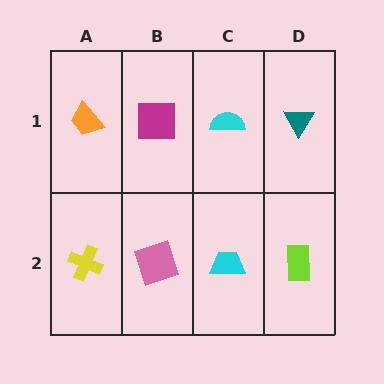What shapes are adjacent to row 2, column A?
An orange trapezoid (row 1, column A), a pink square (row 2, column B).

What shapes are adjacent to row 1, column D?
A lime rectangle (row 2, column D), a cyan semicircle (row 1, column C).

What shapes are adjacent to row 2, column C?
A cyan semicircle (row 1, column C), a pink square (row 2, column B), a lime rectangle (row 2, column D).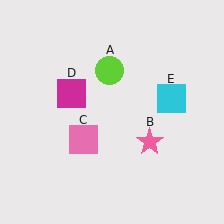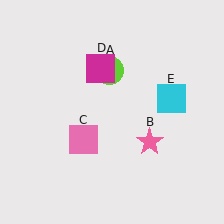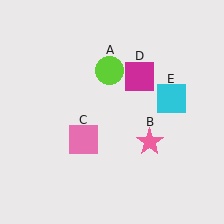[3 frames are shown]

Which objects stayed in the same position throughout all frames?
Lime circle (object A) and pink star (object B) and pink square (object C) and cyan square (object E) remained stationary.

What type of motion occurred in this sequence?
The magenta square (object D) rotated clockwise around the center of the scene.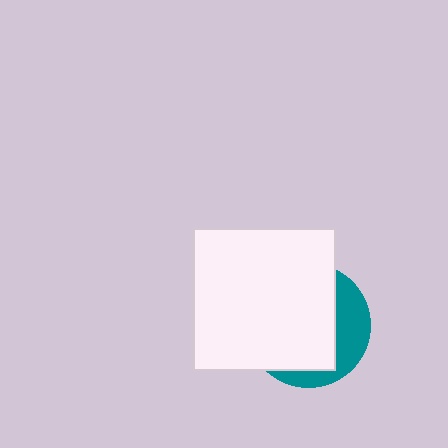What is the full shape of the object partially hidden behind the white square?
The partially hidden object is a teal circle.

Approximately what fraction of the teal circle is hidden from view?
Roughly 70% of the teal circle is hidden behind the white square.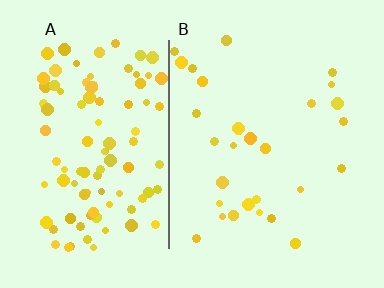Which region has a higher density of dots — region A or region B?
A (the left).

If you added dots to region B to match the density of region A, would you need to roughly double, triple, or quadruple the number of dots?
Approximately quadruple.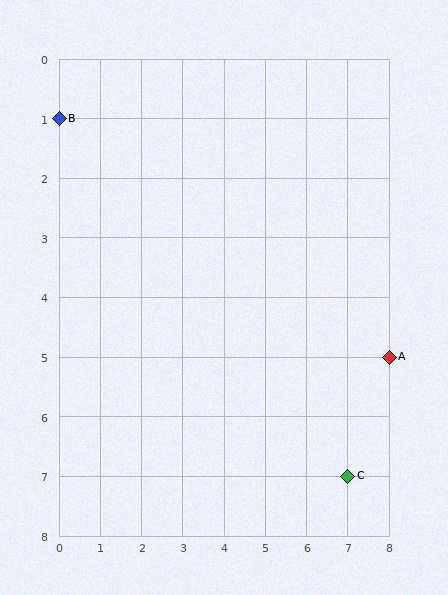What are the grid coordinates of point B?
Point B is at grid coordinates (0, 1).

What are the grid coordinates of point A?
Point A is at grid coordinates (8, 5).